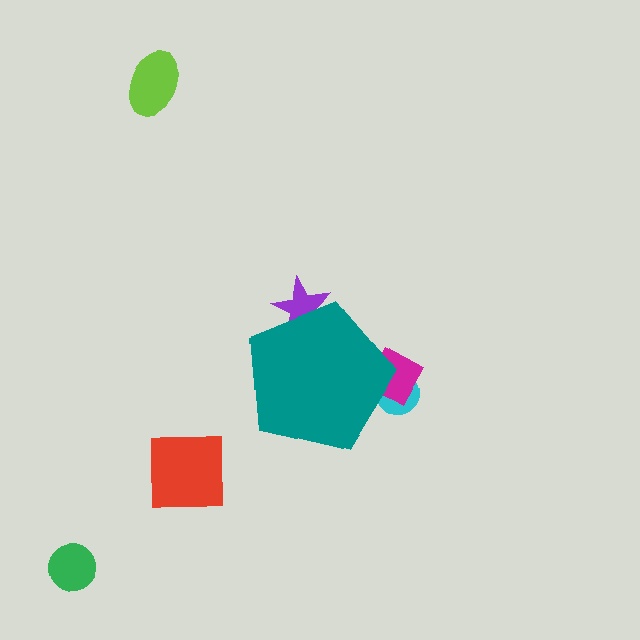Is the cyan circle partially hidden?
Yes, the cyan circle is partially hidden behind the teal pentagon.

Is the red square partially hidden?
No, the red square is fully visible.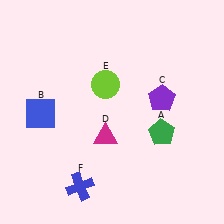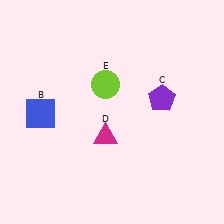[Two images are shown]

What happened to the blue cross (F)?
The blue cross (F) was removed in Image 2. It was in the bottom-left area of Image 1.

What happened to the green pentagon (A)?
The green pentagon (A) was removed in Image 2. It was in the bottom-right area of Image 1.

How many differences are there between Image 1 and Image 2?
There are 2 differences between the two images.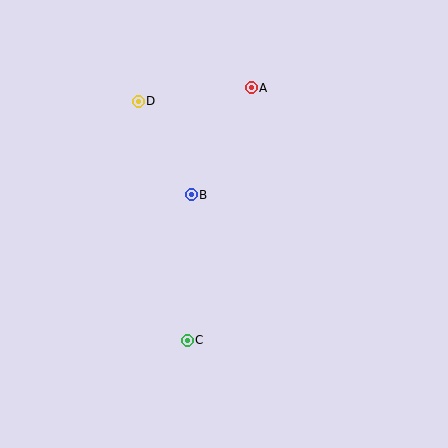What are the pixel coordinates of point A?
Point A is at (251, 88).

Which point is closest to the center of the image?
Point B at (191, 195) is closest to the center.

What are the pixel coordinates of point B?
Point B is at (191, 195).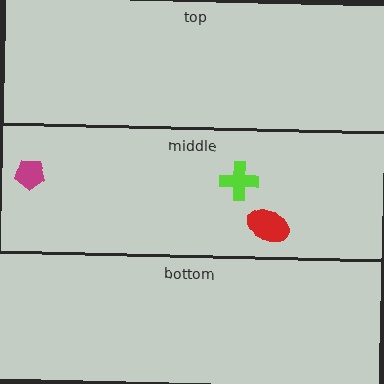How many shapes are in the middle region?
3.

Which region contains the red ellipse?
The middle region.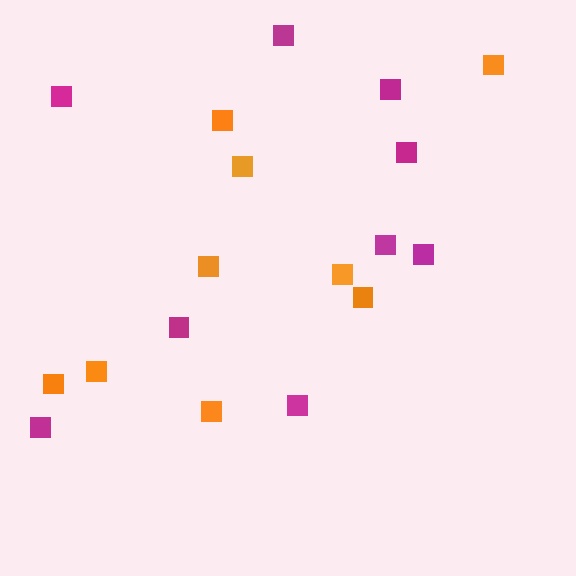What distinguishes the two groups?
There are 2 groups: one group of magenta squares (9) and one group of orange squares (9).